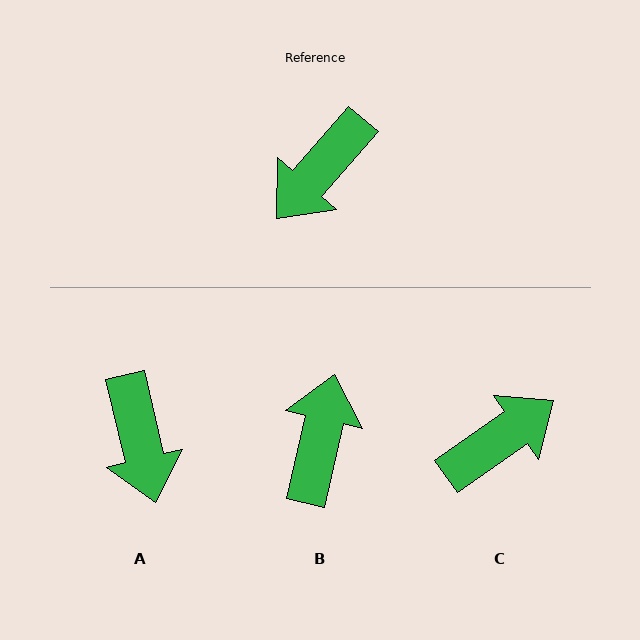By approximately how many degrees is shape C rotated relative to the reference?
Approximately 166 degrees counter-clockwise.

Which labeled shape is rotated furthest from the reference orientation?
C, about 166 degrees away.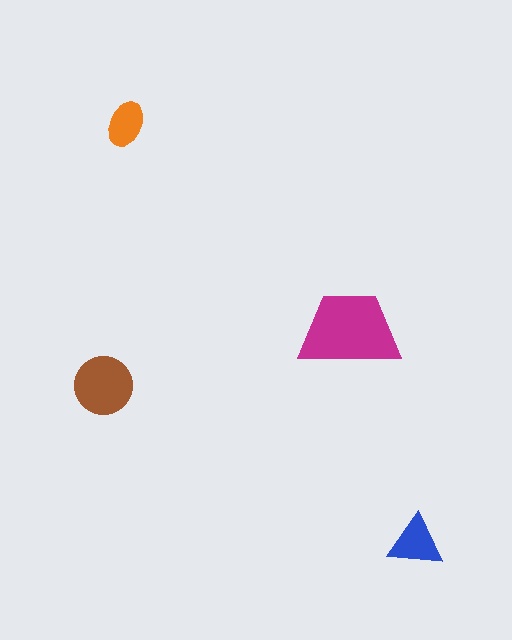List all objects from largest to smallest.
The magenta trapezoid, the brown circle, the blue triangle, the orange ellipse.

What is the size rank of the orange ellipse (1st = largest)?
4th.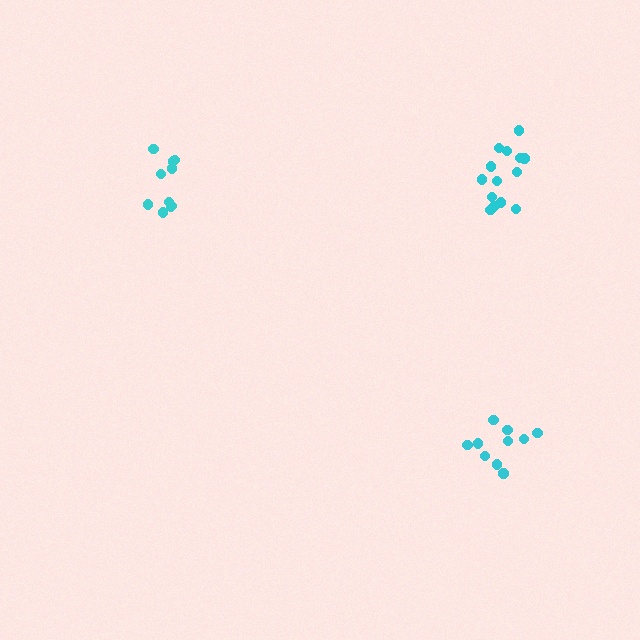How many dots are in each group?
Group 1: 10 dots, Group 2: 14 dots, Group 3: 10 dots (34 total).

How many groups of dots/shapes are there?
There are 3 groups.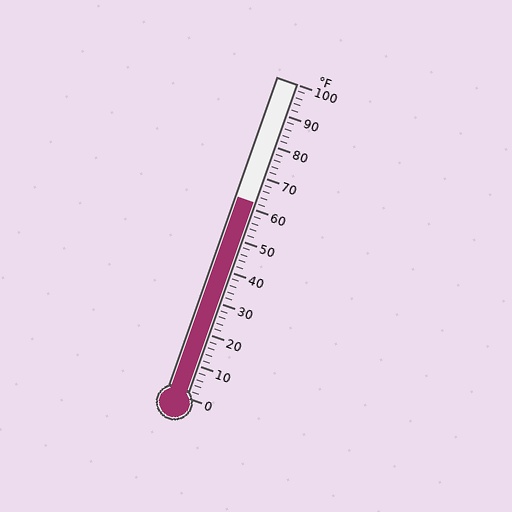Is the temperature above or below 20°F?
The temperature is above 20°F.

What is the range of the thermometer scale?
The thermometer scale ranges from 0°F to 100°F.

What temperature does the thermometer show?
The thermometer shows approximately 62°F.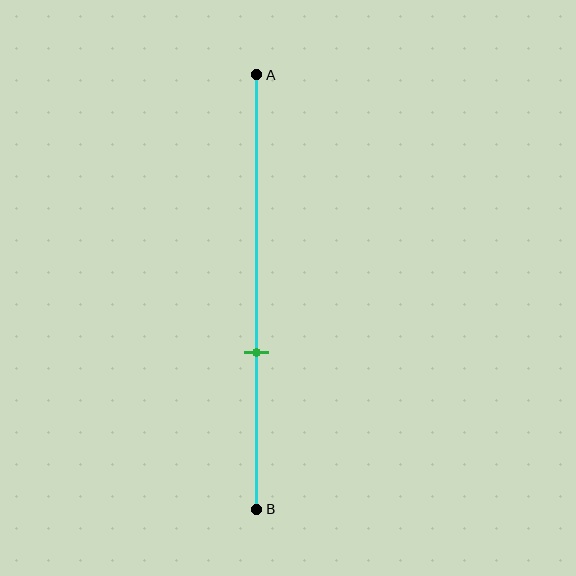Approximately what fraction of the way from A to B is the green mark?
The green mark is approximately 65% of the way from A to B.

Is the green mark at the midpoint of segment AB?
No, the mark is at about 65% from A, not at the 50% midpoint.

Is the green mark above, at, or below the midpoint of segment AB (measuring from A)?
The green mark is below the midpoint of segment AB.